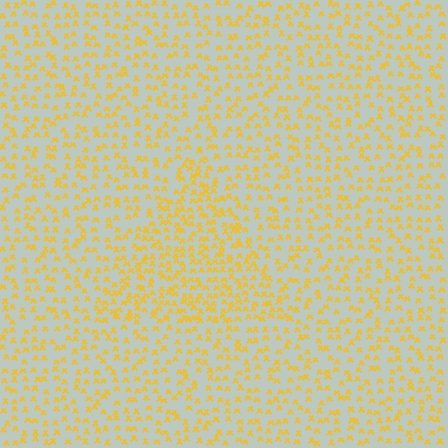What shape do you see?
I see a triangle.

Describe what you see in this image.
The image contains small yellow elements arranged at two different densities. A triangle-shaped region is visible where the elements are more densely packed than the surrounding area.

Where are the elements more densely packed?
The elements are more densely packed inside the triangle boundary.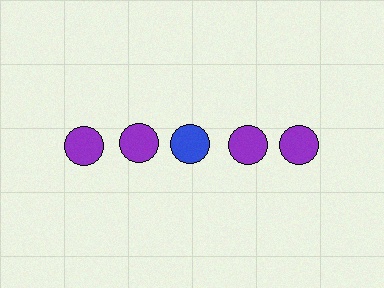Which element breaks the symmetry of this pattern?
The blue circle in the top row, center column breaks the symmetry. All other shapes are purple circles.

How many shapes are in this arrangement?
There are 5 shapes arranged in a grid pattern.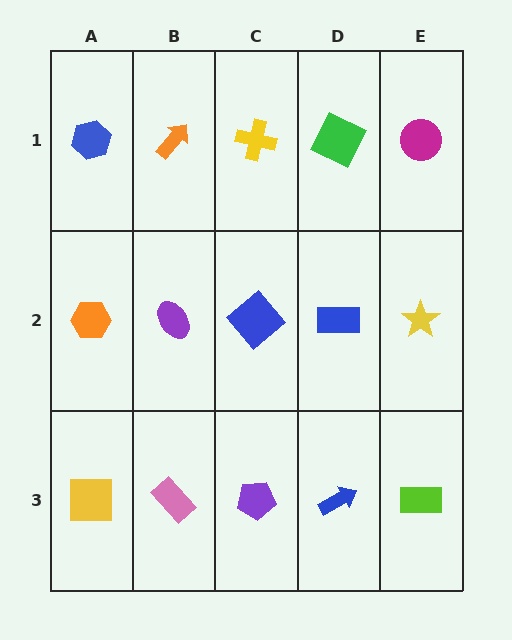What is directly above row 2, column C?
A yellow cross.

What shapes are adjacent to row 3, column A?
An orange hexagon (row 2, column A), a pink rectangle (row 3, column B).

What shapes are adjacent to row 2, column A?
A blue hexagon (row 1, column A), a yellow square (row 3, column A), a purple ellipse (row 2, column B).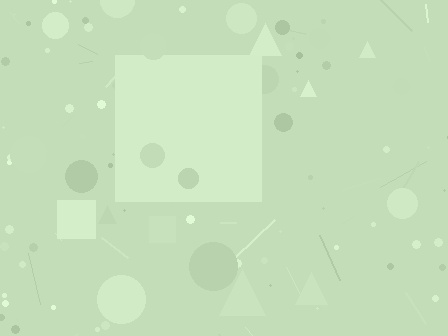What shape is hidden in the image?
A square is hidden in the image.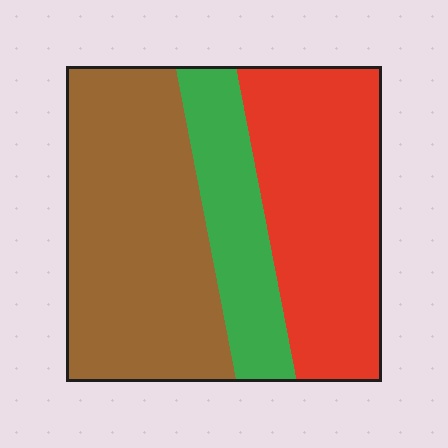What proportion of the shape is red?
Red takes up between a third and a half of the shape.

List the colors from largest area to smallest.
From largest to smallest: brown, red, green.